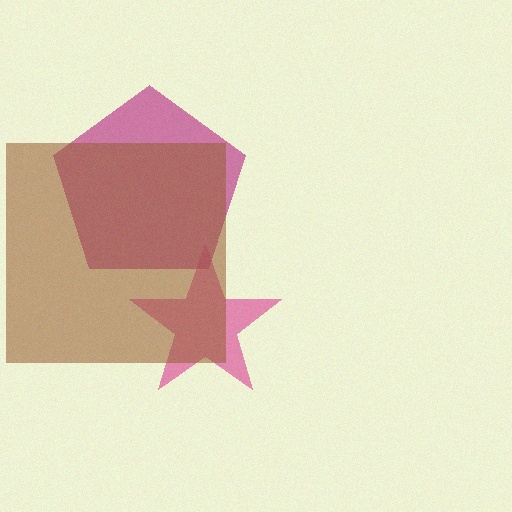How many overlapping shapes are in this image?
There are 3 overlapping shapes in the image.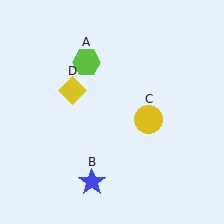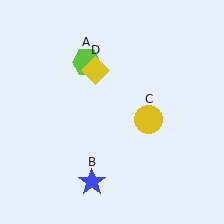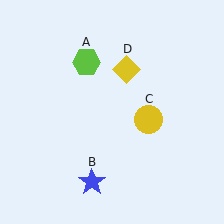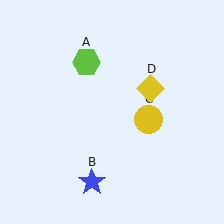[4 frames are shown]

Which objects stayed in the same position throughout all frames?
Lime hexagon (object A) and blue star (object B) and yellow circle (object C) remained stationary.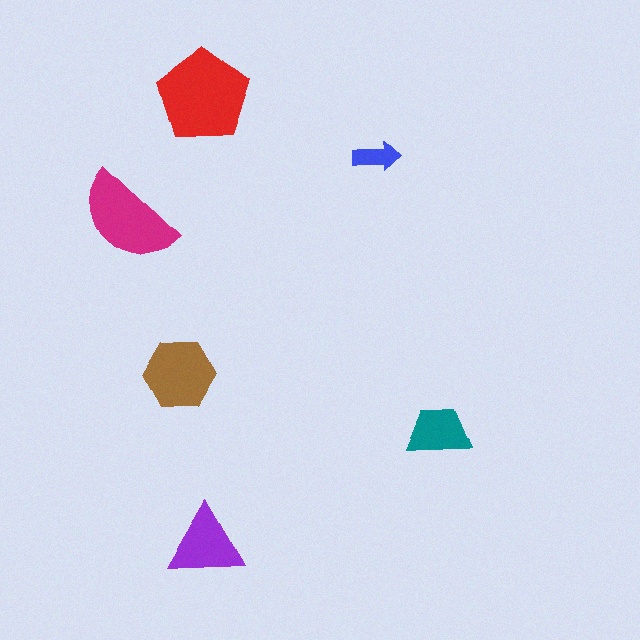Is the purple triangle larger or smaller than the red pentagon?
Smaller.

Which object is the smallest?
The blue arrow.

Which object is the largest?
The red pentagon.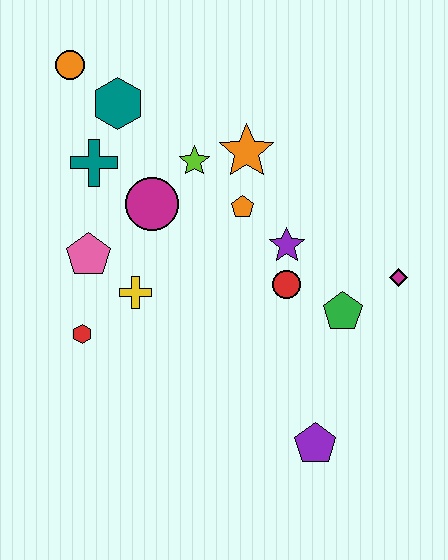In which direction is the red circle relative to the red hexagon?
The red circle is to the right of the red hexagon.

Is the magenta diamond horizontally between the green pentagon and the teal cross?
No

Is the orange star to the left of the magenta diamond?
Yes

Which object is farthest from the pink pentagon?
The magenta diamond is farthest from the pink pentagon.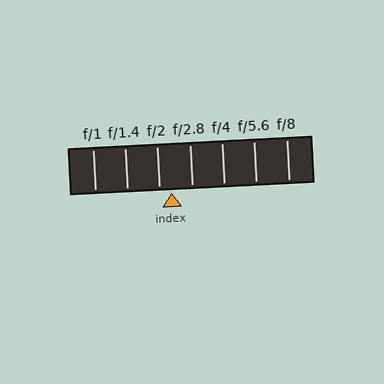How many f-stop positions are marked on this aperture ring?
There are 7 f-stop positions marked.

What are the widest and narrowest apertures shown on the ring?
The widest aperture shown is f/1 and the narrowest is f/8.